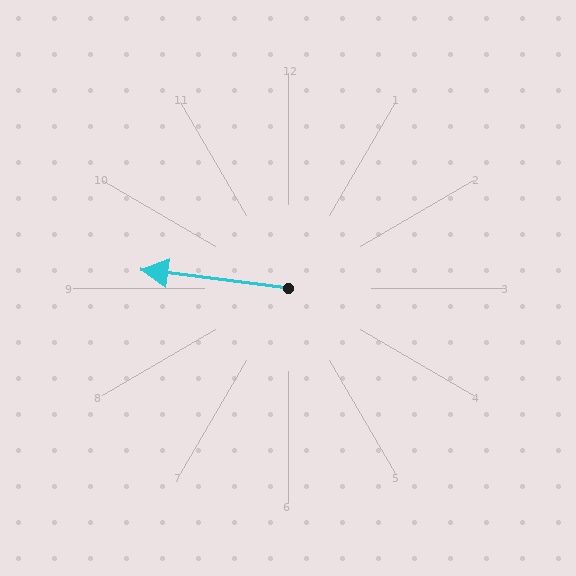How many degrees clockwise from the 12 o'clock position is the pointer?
Approximately 277 degrees.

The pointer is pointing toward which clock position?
Roughly 9 o'clock.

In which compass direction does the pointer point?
West.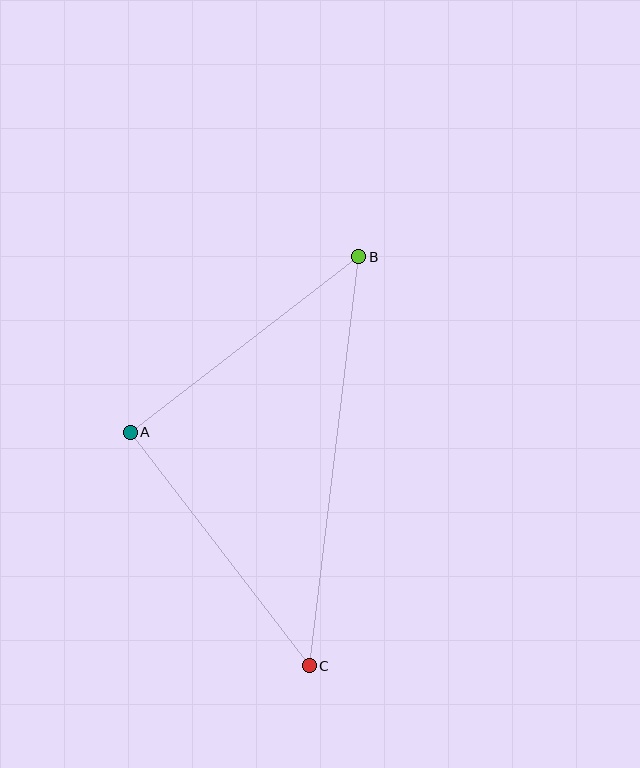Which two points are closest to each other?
Points A and B are closest to each other.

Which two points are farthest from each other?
Points B and C are farthest from each other.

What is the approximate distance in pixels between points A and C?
The distance between A and C is approximately 294 pixels.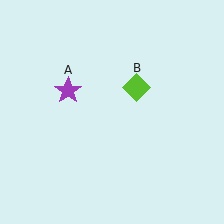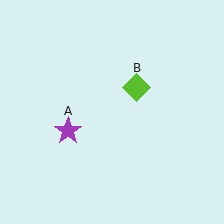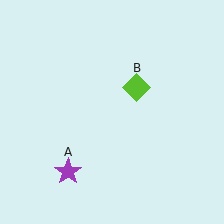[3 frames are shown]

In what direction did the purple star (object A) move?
The purple star (object A) moved down.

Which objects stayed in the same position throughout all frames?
Lime diamond (object B) remained stationary.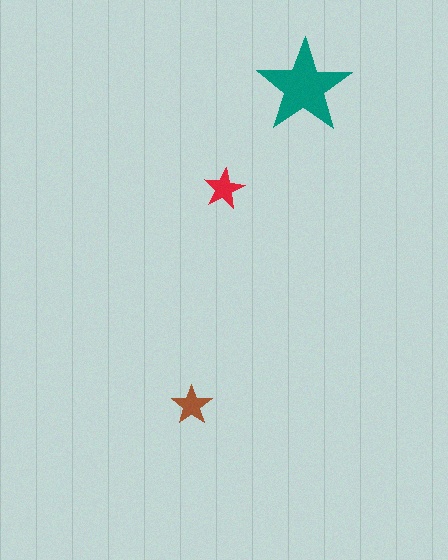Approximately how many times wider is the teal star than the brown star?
About 2.5 times wider.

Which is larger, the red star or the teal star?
The teal one.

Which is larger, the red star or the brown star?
The red one.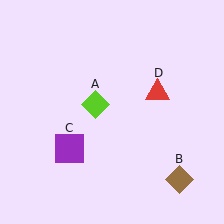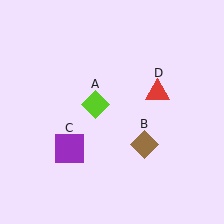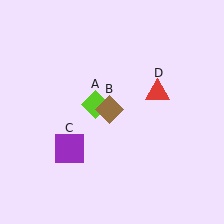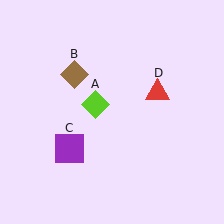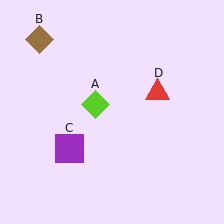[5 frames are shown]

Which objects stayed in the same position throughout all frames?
Lime diamond (object A) and purple square (object C) and red triangle (object D) remained stationary.